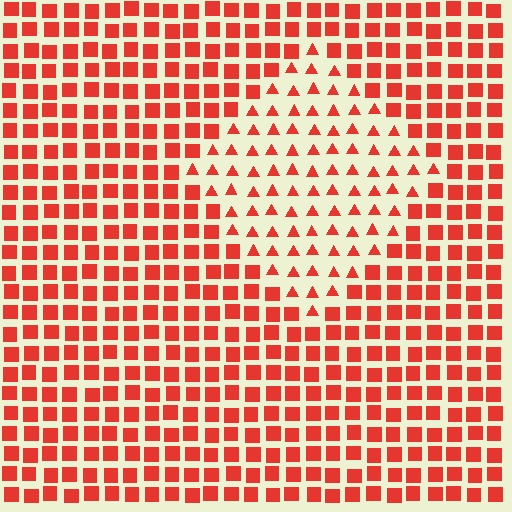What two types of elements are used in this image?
The image uses triangles inside the diamond region and squares outside it.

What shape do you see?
I see a diamond.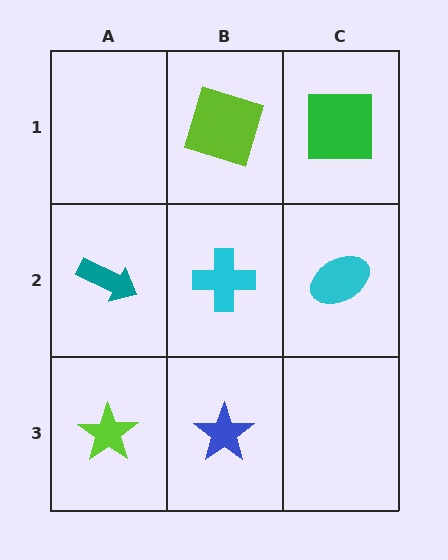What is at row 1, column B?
A lime square.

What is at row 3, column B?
A blue star.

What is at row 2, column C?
A cyan ellipse.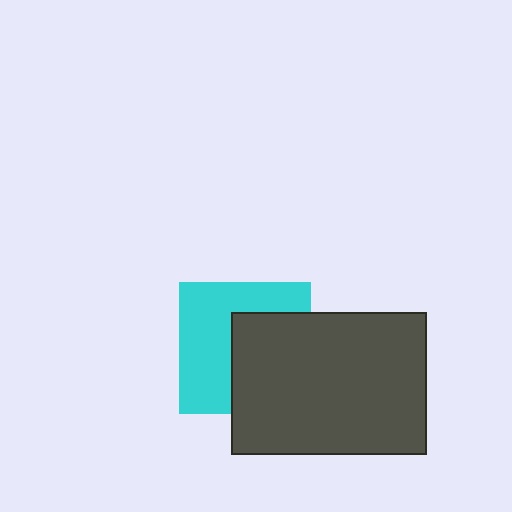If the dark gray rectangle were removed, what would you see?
You would see the complete cyan square.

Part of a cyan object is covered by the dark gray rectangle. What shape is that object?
It is a square.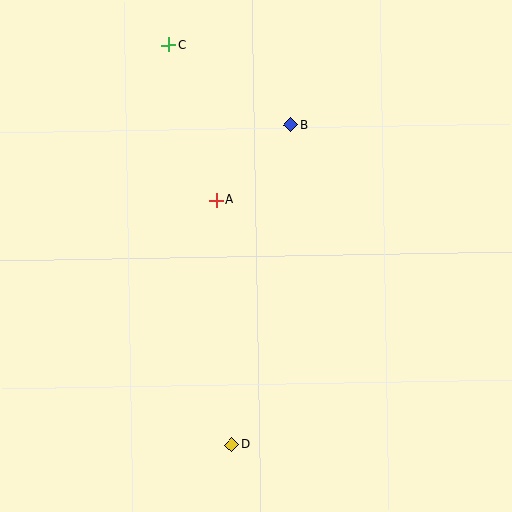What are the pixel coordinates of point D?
Point D is at (232, 445).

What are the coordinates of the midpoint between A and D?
The midpoint between A and D is at (224, 322).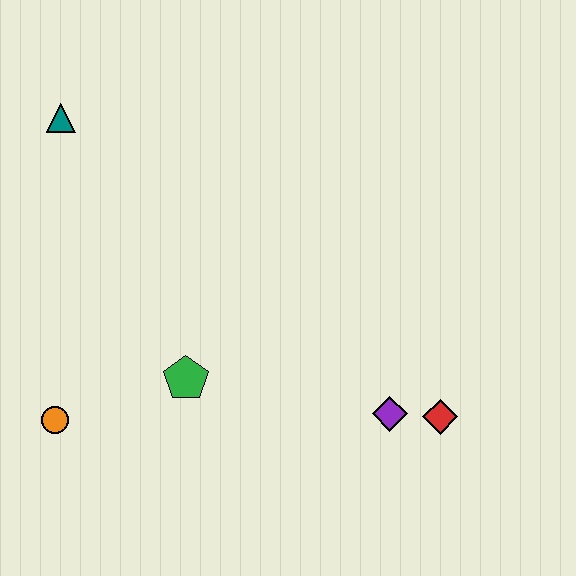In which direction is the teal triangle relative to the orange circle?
The teal triangle is above the orange circle.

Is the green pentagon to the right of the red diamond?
No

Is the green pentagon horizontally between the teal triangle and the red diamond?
Yes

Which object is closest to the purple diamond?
The red diamond is closest to the purple diamond.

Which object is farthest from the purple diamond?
The teal triangle is farthest from the purple diamond.